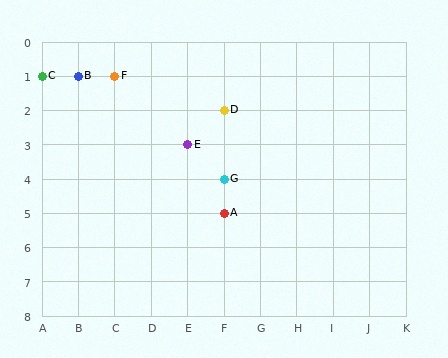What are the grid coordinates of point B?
Point B is at grid coordinates (B, 1).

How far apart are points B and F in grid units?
Points B and F are 1 column apart.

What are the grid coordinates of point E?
Point E is at grid coordinates (E, 3).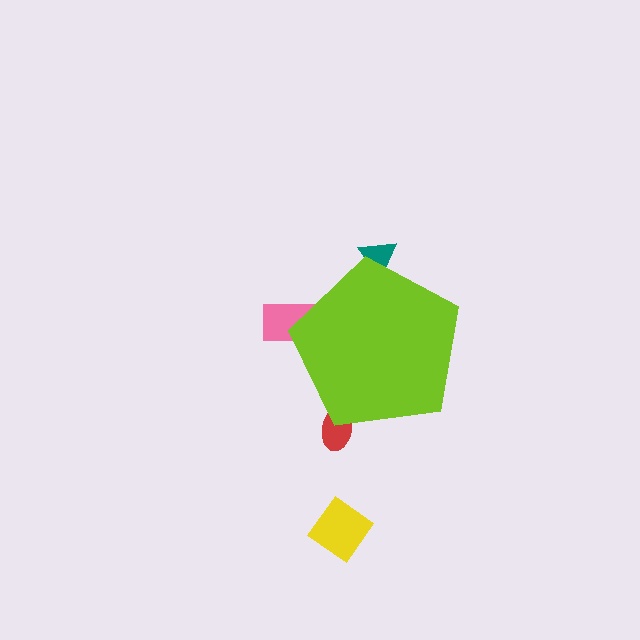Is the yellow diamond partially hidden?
No, the yellow diamond is fully visible.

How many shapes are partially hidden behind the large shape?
3 shapes are partially hidden.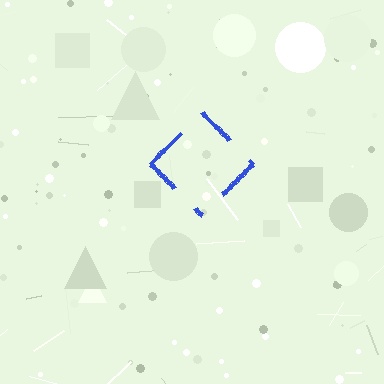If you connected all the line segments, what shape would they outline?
They would outline a diamond.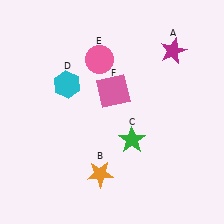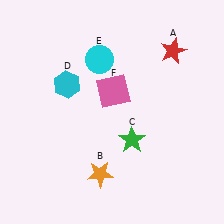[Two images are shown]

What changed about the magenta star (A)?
In Image 1, A is magenta. In Image 2, it changed to red.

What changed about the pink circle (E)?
In Image 1, E is pink. In Image 2, it changed to cyan.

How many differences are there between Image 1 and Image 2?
There are 2 differences between the two images.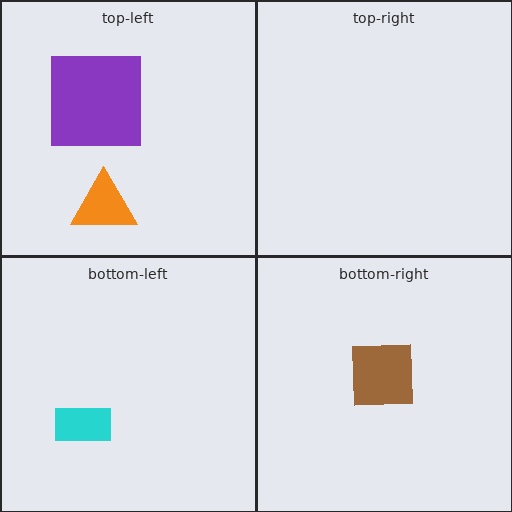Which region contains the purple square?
The top-left region.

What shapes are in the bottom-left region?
The cyan rectangle.